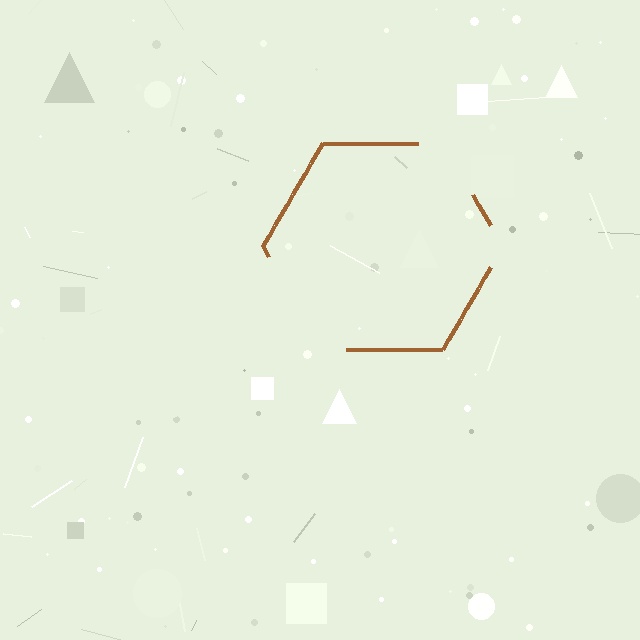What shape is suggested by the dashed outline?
The dashed outline suggests a hexagon.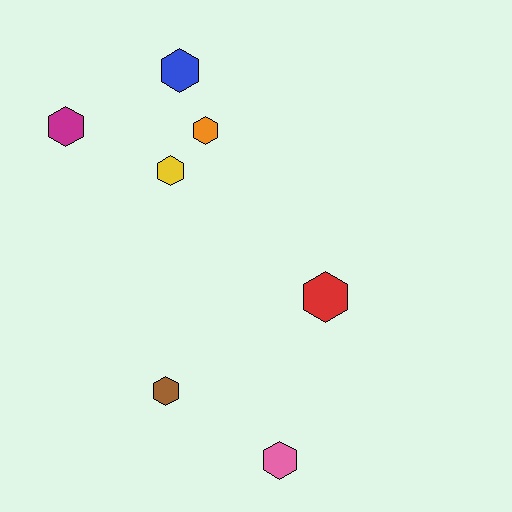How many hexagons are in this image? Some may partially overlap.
There are 7 hexagons.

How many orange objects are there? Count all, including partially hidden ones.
There is 1 orange object.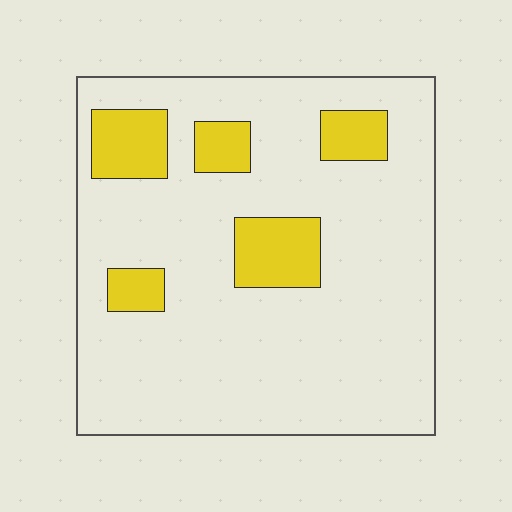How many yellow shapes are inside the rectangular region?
5.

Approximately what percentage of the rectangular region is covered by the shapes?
Approximately 15%.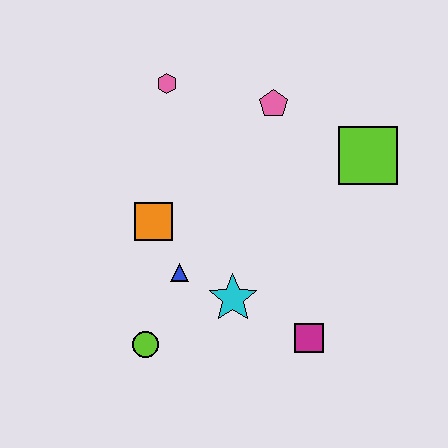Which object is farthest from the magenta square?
The pink hexagon is farthest from the magenta square.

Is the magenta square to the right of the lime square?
No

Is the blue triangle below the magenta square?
No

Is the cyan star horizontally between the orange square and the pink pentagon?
Yes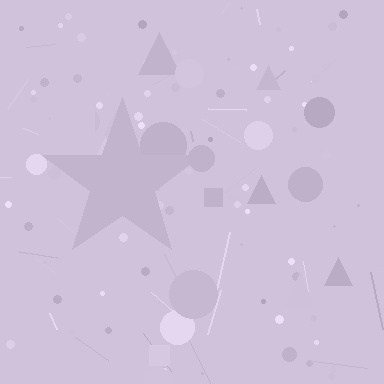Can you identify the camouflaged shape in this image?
The camouflaged shape is a star.